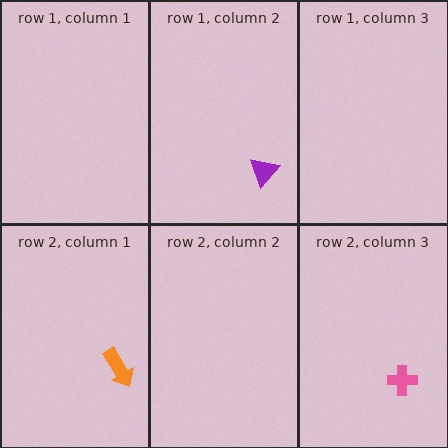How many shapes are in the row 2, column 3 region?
1.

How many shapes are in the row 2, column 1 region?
1.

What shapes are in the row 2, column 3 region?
The pink cross.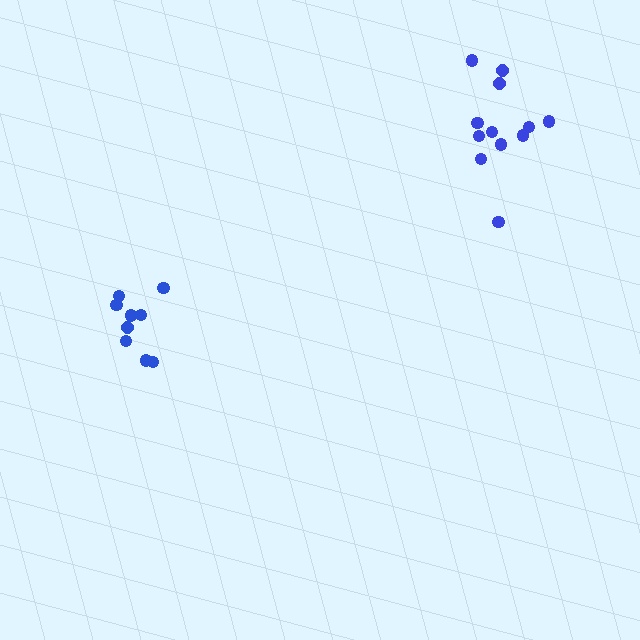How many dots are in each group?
Group 1: 9 dots, Group 2: 12 dots (21 total).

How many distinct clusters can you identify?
There are 2 distinct clusters.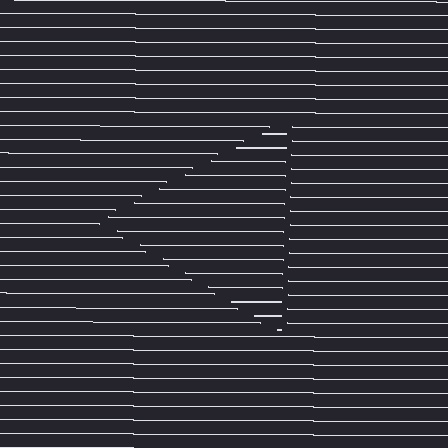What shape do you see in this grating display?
An illusory triangle. The interior of the shape contains the same grating, shifted by half a period — the contour is defined by the phase discontinuity where line-ends from the inner and outer gratings abut.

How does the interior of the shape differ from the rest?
The interior of the shape contains the same grating, shifted by half a period — the contour is defined by the phase discontinuity where line-ends from the inner and outer gratings abut.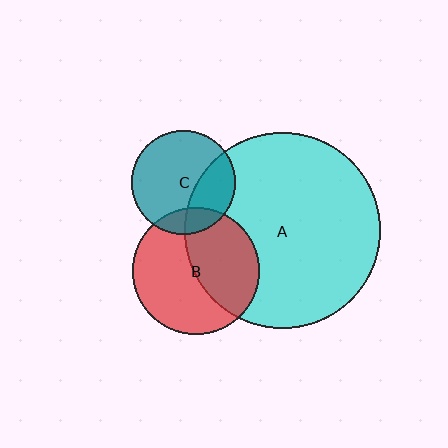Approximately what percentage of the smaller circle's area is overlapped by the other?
Approximately 45%.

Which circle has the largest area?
Circle A (cyan).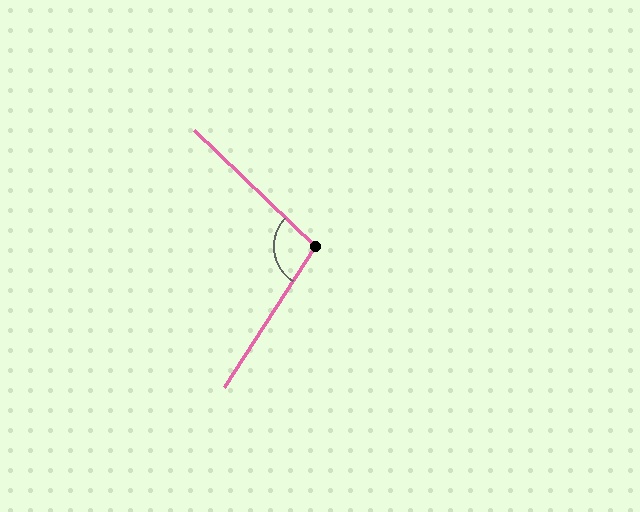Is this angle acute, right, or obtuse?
It is obtuse.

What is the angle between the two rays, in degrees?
Approximately 101 degrees.